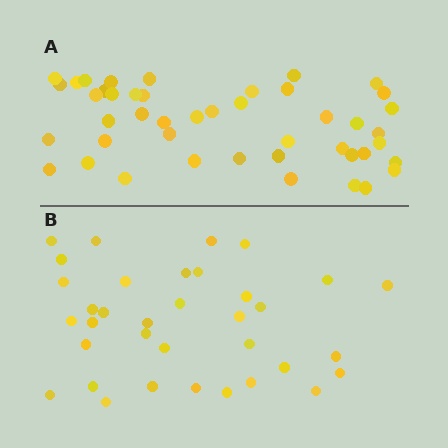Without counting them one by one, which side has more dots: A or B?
Region A (the top region) has more dots.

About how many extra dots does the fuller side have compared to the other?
Region A has roughly 10 or so more dots than region B.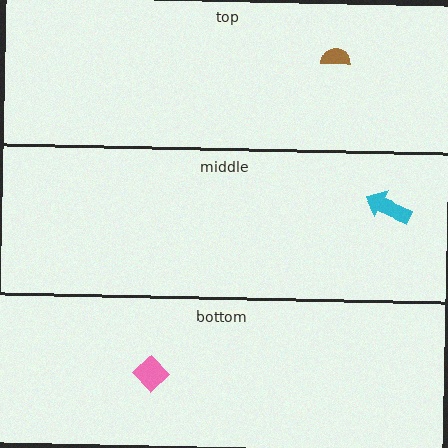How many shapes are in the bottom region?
1.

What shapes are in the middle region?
The cyan arrow.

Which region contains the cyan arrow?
The middle region.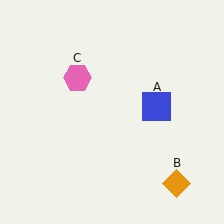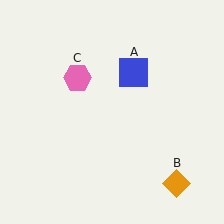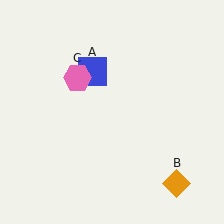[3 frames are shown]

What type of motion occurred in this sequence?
The blue square (object A) rotated counterclockwise around the center of the scene.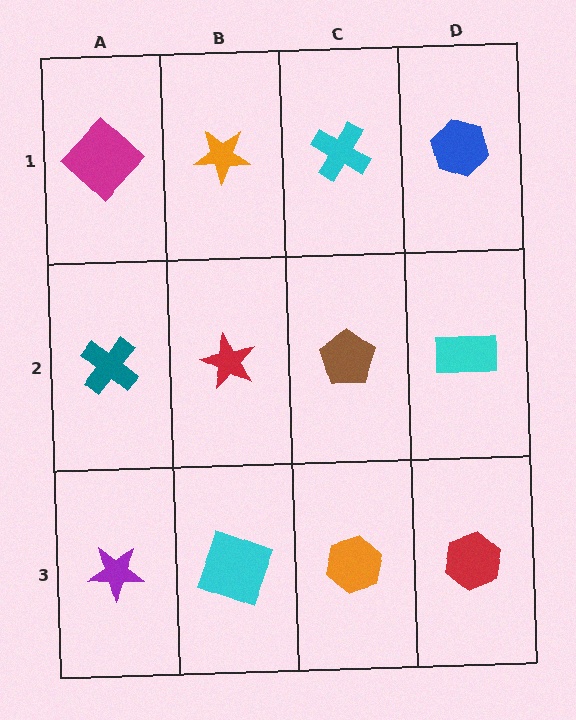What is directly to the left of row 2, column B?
A teal cross.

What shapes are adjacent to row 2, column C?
A cyan cross (row 1, column C), an orange hexagon (row 3, column C), a red star (row 2, column B), a cyan rectangle (row 2, column D).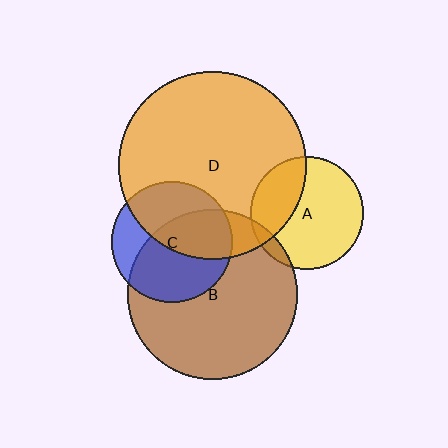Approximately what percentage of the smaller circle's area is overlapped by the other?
Approximately 60%.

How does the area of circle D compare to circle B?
Approximately 1.2 times.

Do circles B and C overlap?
Yes.